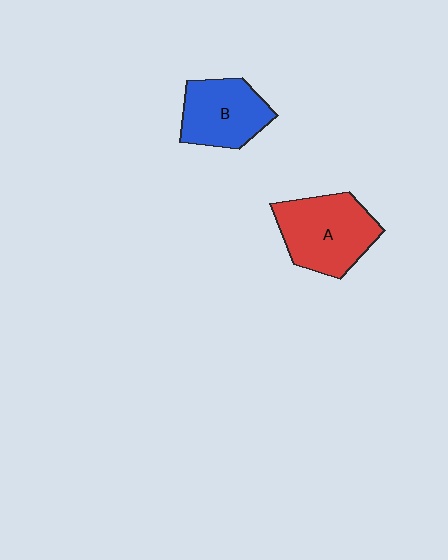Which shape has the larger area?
Shape A (red).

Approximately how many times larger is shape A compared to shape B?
Approximately 1.2 times.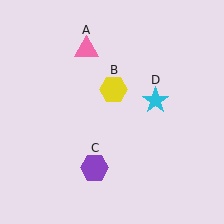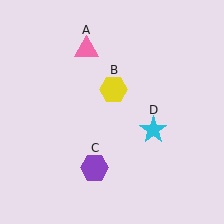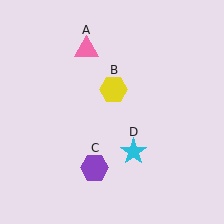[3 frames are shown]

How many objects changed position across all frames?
1 object changed position: cyan star (object D).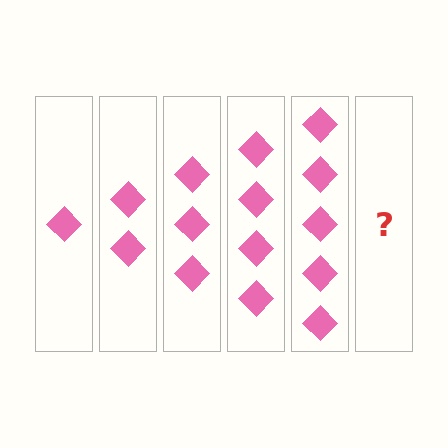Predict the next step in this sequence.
The next step is 6 diamonds.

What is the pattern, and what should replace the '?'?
The pattern is that each step adds one more diamond. The '?' should be 6 diamonds.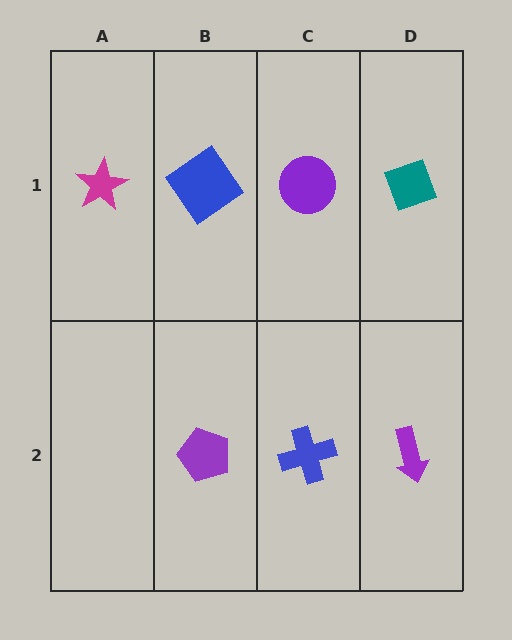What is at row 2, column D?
A purple arrow.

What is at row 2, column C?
A blue cross.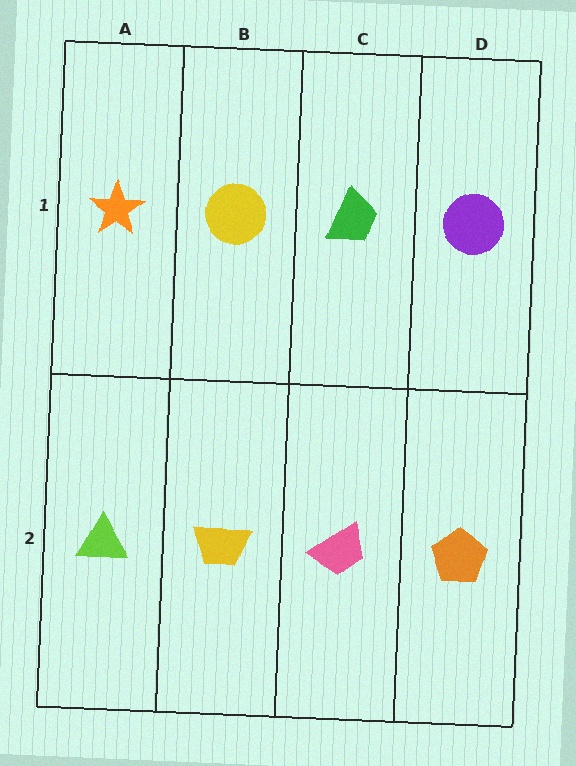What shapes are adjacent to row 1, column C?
A pink trapezoid (row 2, column C), a yellow circle (row 1, column B), a purple circle (row 1, column D).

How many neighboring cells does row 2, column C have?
3.